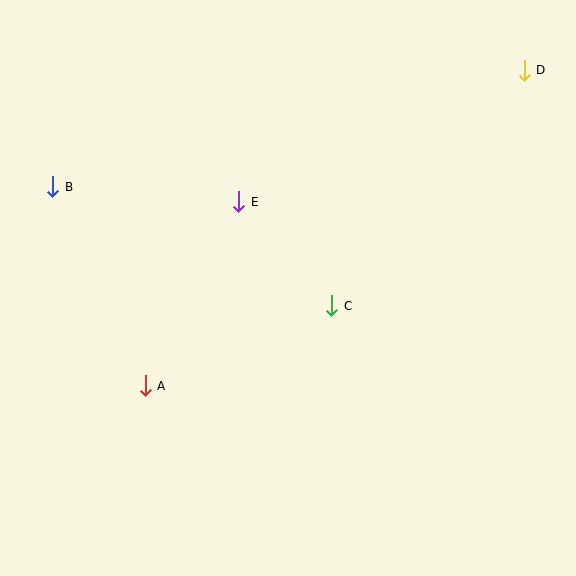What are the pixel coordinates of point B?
Point B is at (53, 187).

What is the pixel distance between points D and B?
The distance between D and B is 486 pixels.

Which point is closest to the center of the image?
Point C at (332, 306) is closest to the center.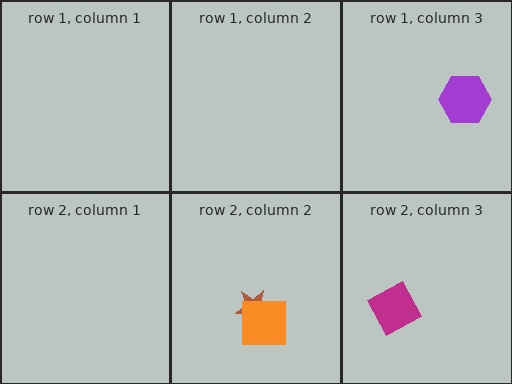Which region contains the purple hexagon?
The row 1, column 3 region.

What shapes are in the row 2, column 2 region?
The brown star, the orange square.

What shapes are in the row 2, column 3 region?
The magenta diamond.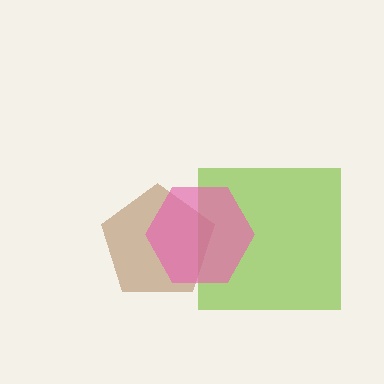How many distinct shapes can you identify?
There are 3 distinct shapes: a lime square, a brown pentagon, a pink hexagon.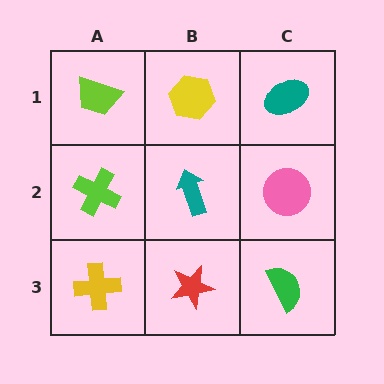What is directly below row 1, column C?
A pink circle.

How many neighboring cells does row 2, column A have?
3.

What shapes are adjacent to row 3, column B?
A teal arrow (row 2, column B), a yellow cross (row 3, column A), a green semicircle (row 3, column C).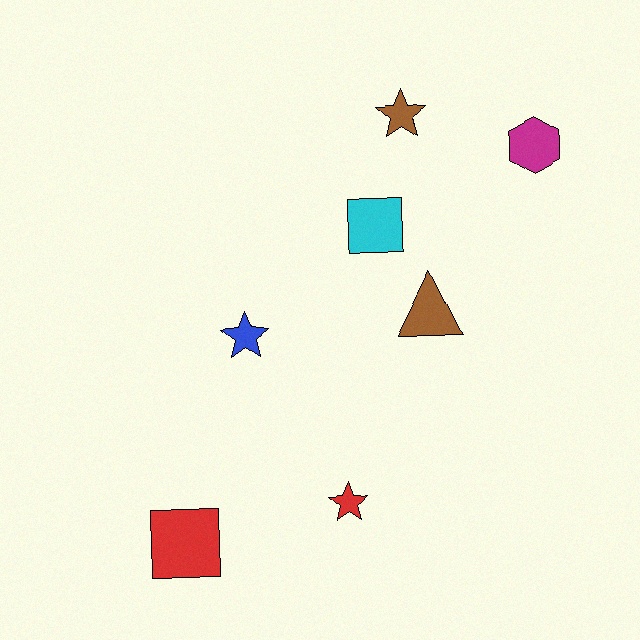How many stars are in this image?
There are 3 stars.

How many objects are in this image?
There are 7 objects.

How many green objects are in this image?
There are no green objects.